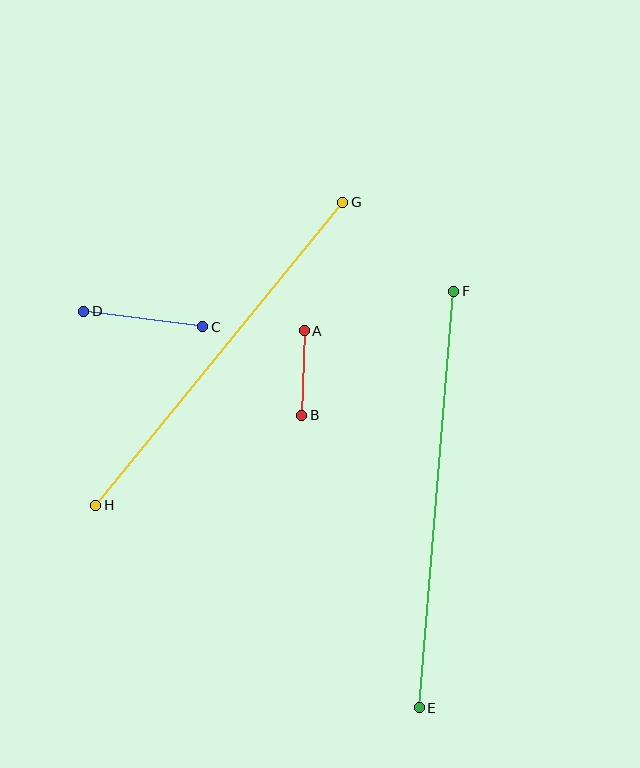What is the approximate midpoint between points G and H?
The midpoint is at approximately (219, 354) pixels.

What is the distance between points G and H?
The distance is approximately 391 pixels.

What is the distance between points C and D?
The distance is approximately 120 pixels.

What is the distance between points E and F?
The distance is approximately 418 pixels.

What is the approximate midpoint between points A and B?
The midpoint is at approximately (303, 373) pixels.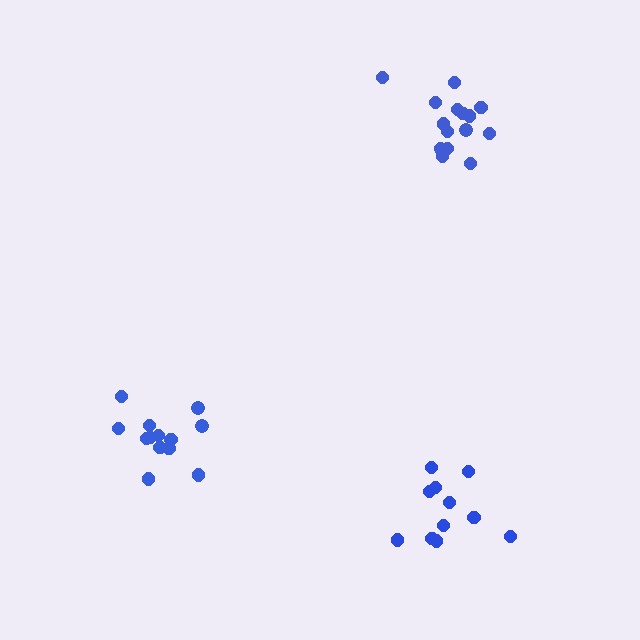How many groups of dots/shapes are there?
There are 3 groups.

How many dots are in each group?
Group 1: 11 dots, Group 2: 13 dots, Group 3: 16 dots (40 total).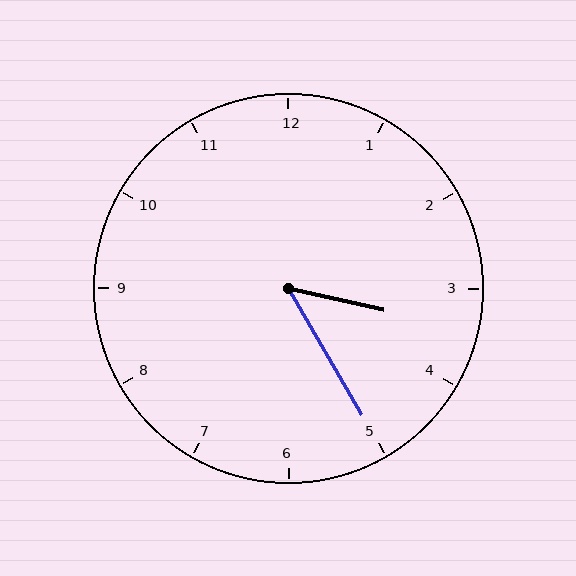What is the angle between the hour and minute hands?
Approximately 48 degrees.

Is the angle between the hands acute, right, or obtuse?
It is acute.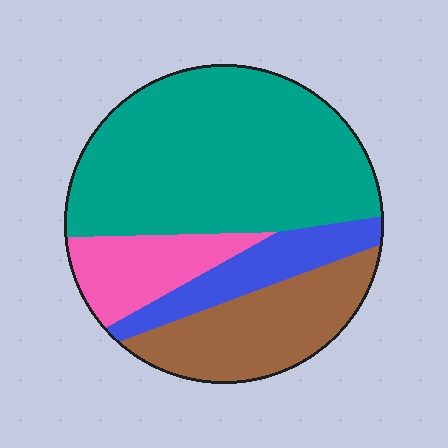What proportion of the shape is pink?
Pink takes up about one eighth (1/8) of the shape.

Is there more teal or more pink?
Teal.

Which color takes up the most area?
Teal, at roughly 55%.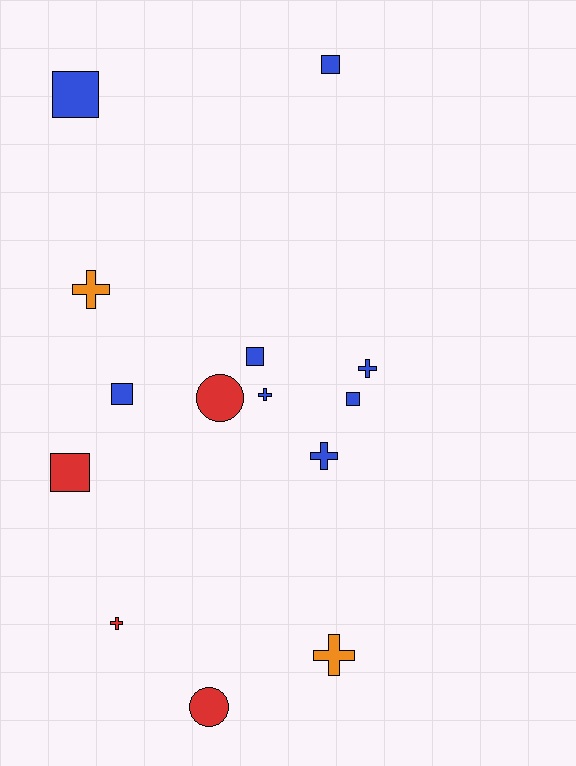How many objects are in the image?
There are 14 objects.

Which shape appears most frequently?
Square, with 6 objects.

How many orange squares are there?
There are no orange squares.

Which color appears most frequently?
Blue, with 8 objects.